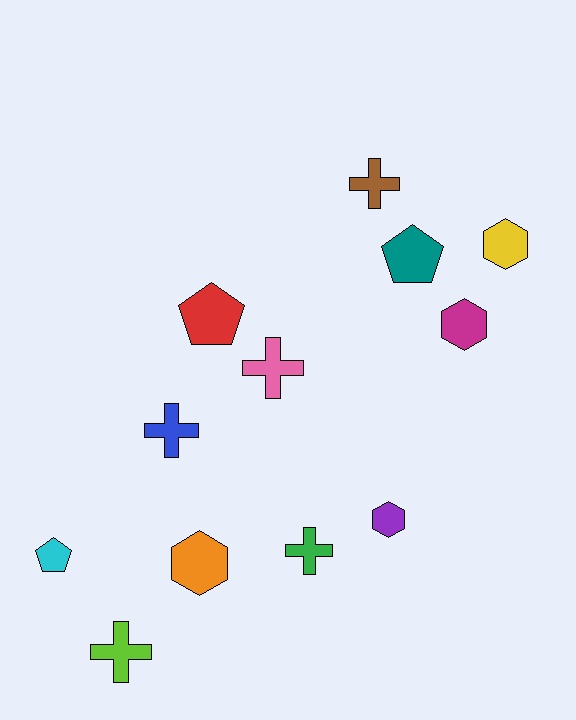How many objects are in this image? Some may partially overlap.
There are 12 objects.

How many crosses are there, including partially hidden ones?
There are 5 crosses.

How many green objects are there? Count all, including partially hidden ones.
There is 1 green object.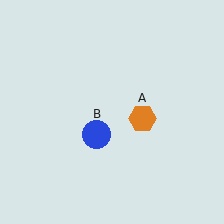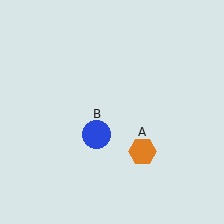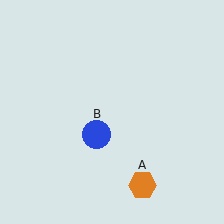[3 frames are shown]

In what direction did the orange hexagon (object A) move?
The orange hexagon (object A) moved down.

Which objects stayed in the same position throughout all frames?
Blue circle (object B) remained stationary.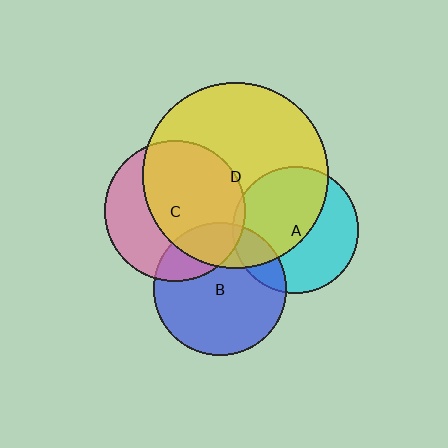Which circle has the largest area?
Circle D (yellow).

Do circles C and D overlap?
Yes.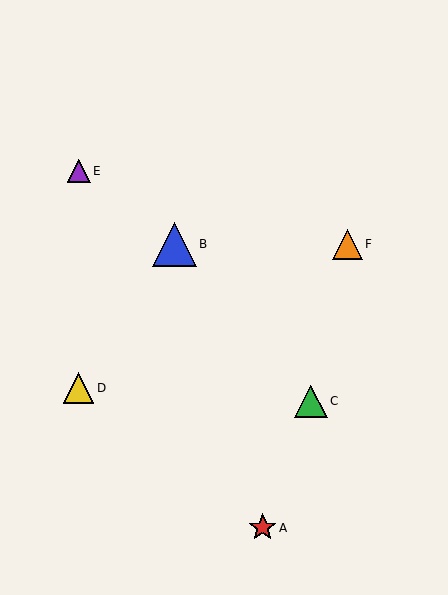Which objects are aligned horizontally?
Objects B, F are aligned horizontally.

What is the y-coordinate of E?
Object E is at y≈171.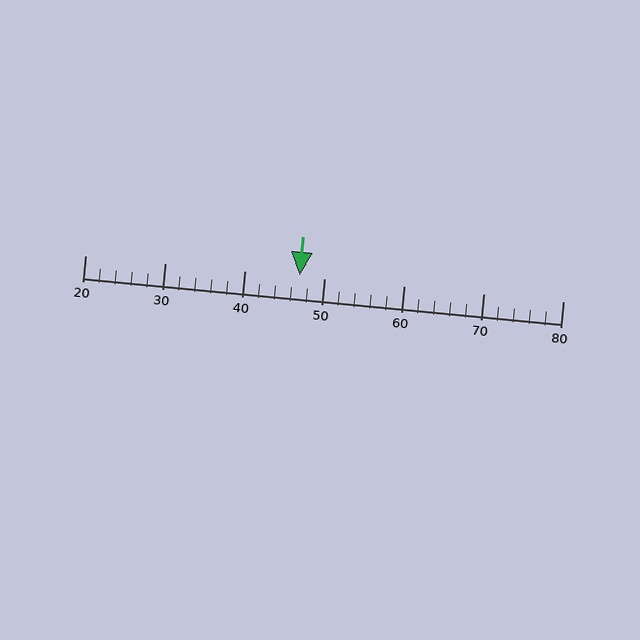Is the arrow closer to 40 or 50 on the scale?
The arrow is closer to 50.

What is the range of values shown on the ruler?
The ruler shows values from 20 to 80.